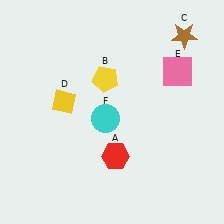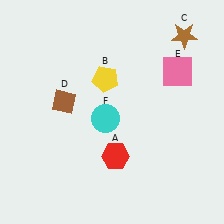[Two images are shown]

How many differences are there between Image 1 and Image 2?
There is 1 difference between the two images.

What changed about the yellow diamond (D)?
In Image 1, D is yellow. In Image 2, it changed to brown.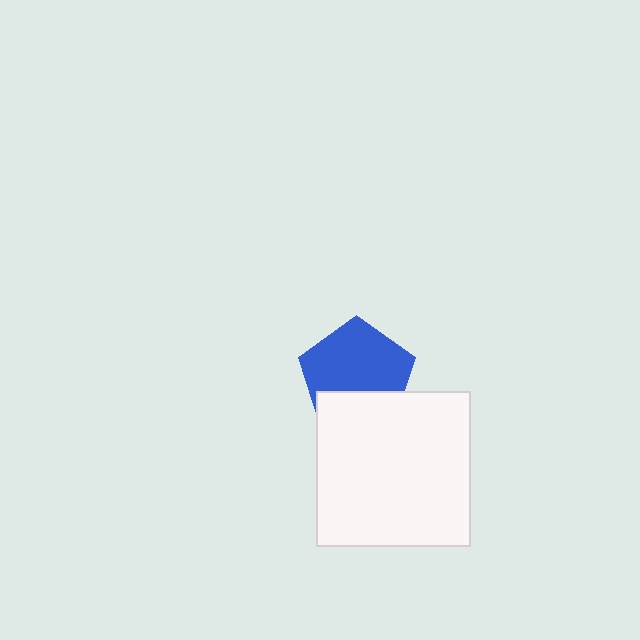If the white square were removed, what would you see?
You would see the complete blue pentagon.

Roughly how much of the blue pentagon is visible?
Most of it is visible (roughly 68%).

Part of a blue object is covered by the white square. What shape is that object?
It is a pentagon.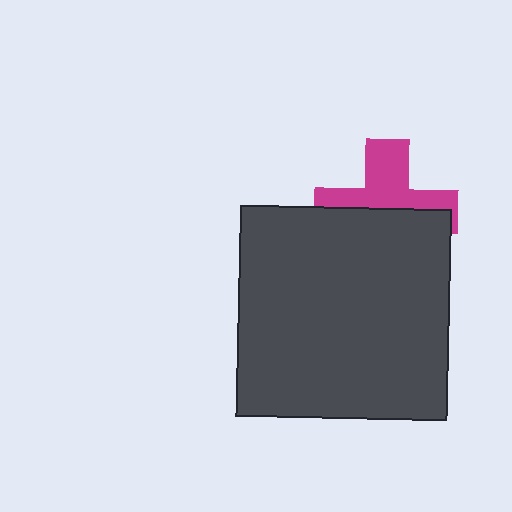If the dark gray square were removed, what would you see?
You would see the complete magenta cross.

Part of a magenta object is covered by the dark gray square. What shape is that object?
It is a cross.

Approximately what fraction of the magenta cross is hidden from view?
Roughly 51% of the magenta cross is hidden behind the dark gray square.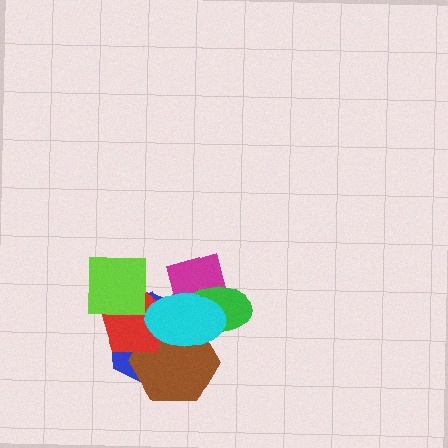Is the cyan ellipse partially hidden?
No, no other shape covers it.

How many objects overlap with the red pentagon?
4 objects overlap with the red pentagon.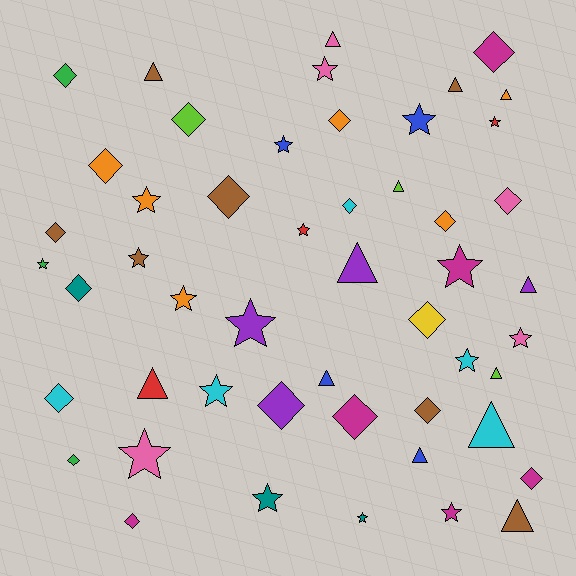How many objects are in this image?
There are 50 objects.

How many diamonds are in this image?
There are 19 diamonds.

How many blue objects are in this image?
There are 4 blue objects.